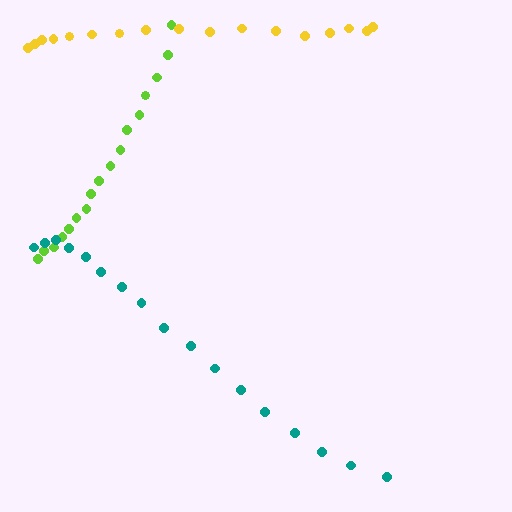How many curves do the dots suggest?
There are 3 distinct paths.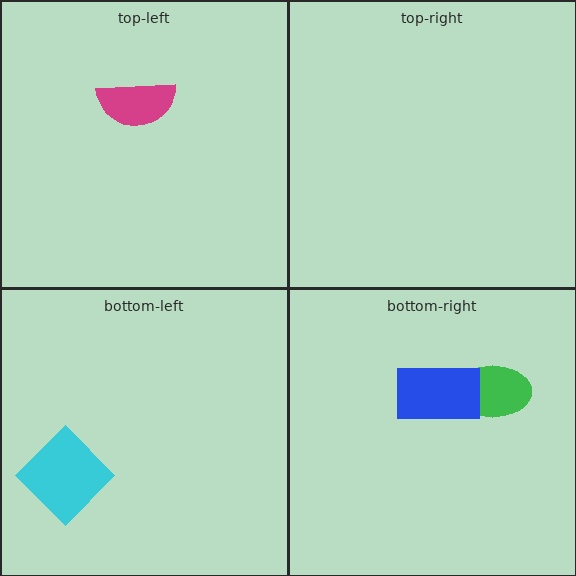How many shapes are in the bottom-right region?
2.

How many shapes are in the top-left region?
1.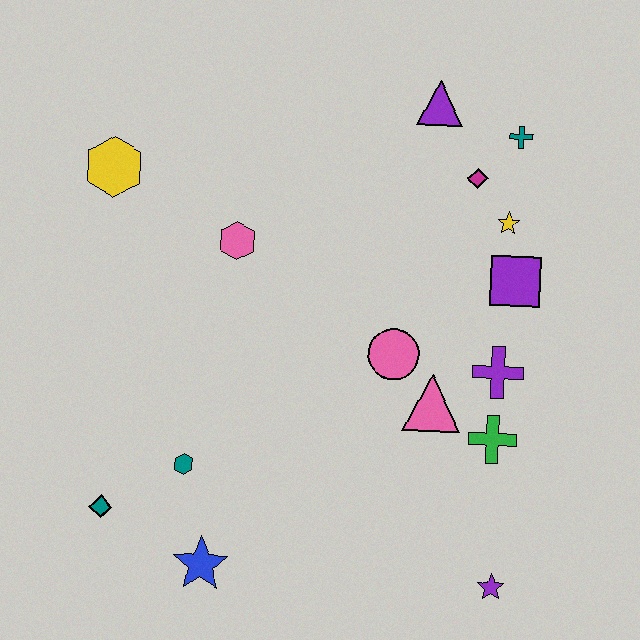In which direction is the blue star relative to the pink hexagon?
The blue star is below the pink hexagon.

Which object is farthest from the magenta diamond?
The teal diamond is farthest from the magenta diamond.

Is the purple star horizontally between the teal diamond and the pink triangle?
No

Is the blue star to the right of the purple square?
No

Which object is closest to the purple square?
The yellow star is closest to the purple square.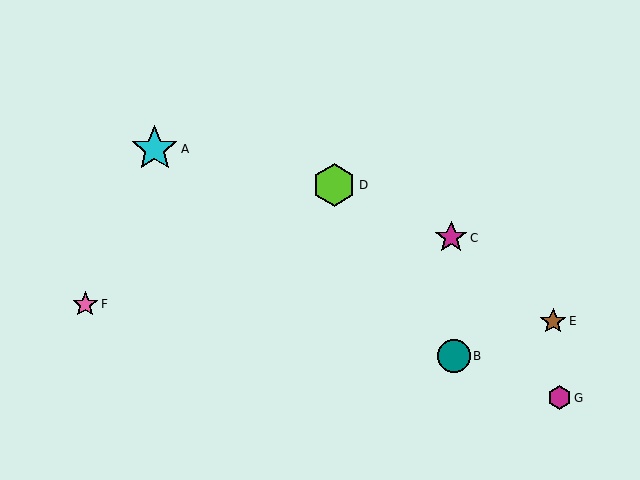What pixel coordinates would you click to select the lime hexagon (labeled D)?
Click at (334, 185) to select the lime hexagon D.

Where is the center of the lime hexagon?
The center of the lime hexagon is at (334, 185).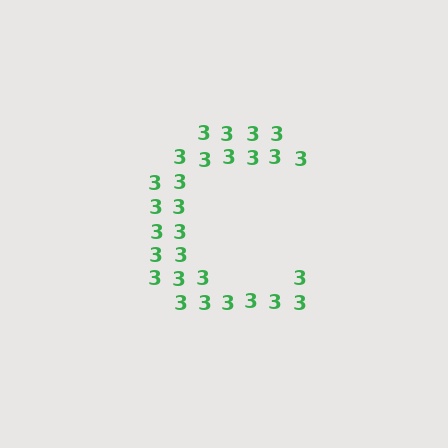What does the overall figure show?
The overall figure shows the letter C.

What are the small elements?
The small elements are digit 3's.